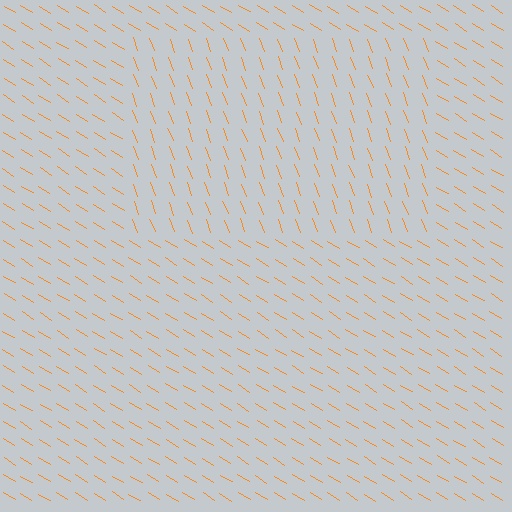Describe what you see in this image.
The image is filled with small orange line segments. A rectangle region in the image has lines oriented differently from the surrounding lines, creating a visible texture boundary.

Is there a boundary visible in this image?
Yes, there is a texture boundary formed by a change in line orientation.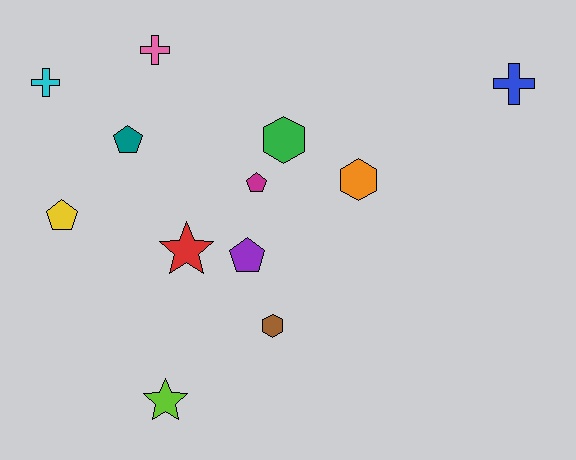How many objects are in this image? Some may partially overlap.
There are 12 objects.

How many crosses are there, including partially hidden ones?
There are 3 crosses.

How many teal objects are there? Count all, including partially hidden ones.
There is 1 teal object.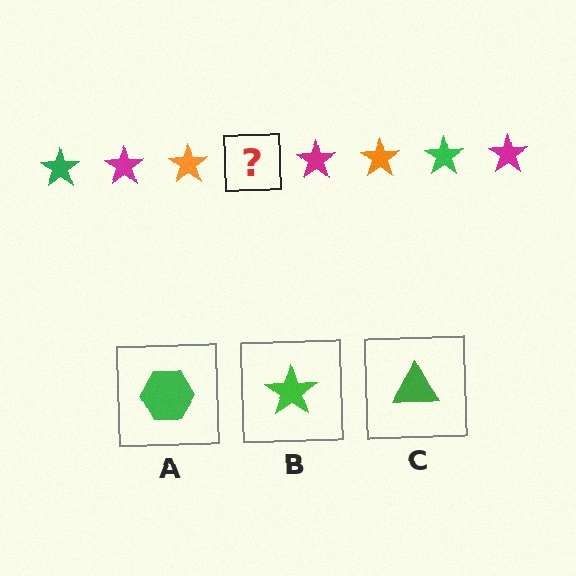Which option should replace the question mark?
Option B.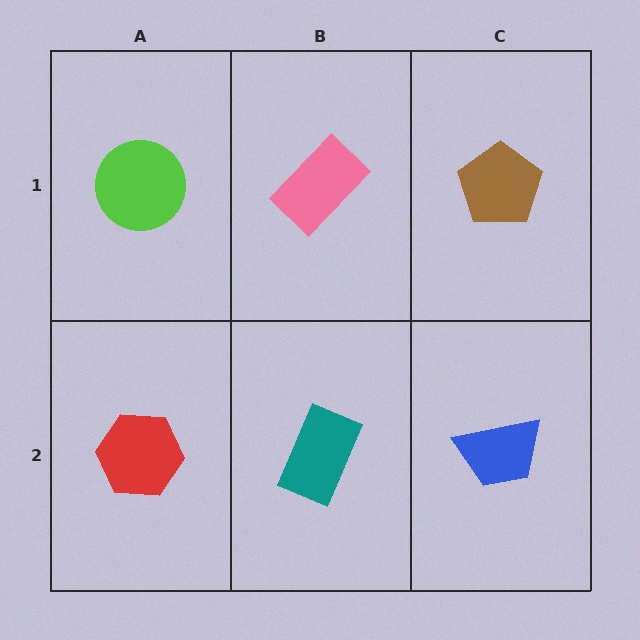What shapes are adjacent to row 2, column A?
A lime circle (row 1, column A), a teal rectangle (row 2, column B).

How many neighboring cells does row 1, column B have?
3.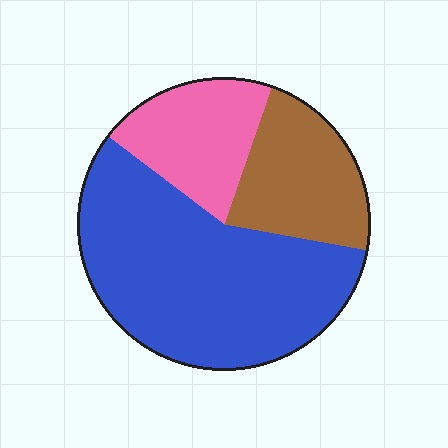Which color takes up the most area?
Blue, at roughly 55%.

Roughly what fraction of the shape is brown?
Brown takes up about one quarter (1/4) of the shape.